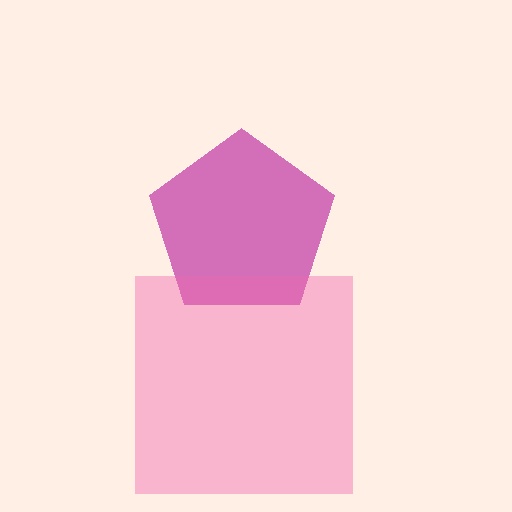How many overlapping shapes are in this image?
There are 2 overlapping shapes in the image.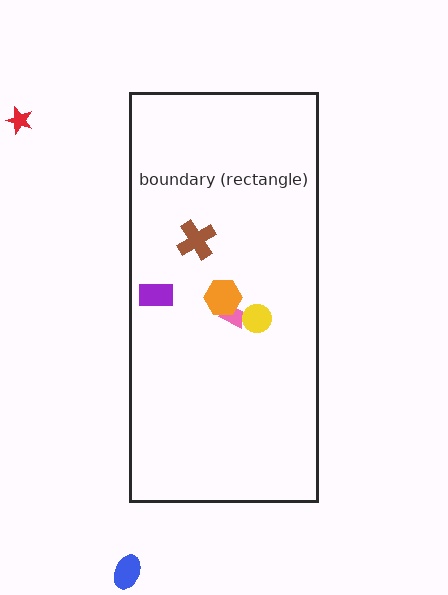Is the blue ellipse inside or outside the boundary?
Outside.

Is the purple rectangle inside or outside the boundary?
Inside.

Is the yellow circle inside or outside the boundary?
Inside.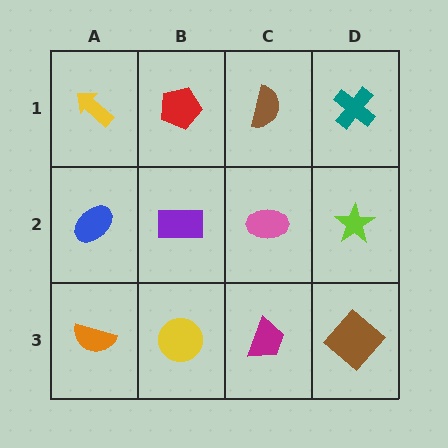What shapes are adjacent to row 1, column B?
A purple rectangle (row 2, column B), a yellow arrow (row 1, column A), a brown semicircle (row 1, column C).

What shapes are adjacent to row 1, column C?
A pink ellipse (row 2, column C), a red pentagon (row 1, column B), a teal cross (row 1, column D).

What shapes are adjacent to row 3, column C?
A pink ellipse (row 2, column C), a yellow circle (row 3, column B), a brown diamond (row 3, column D).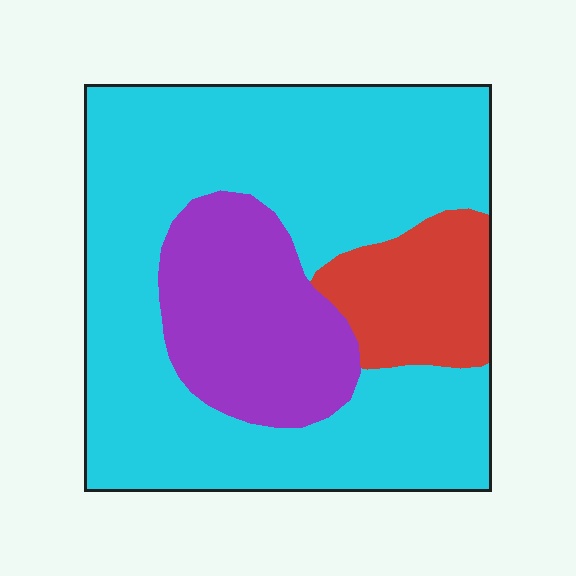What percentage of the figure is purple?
Purple takes up about one fifth (1/5) of the figure.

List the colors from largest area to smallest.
From largest to smallest: cyan, purple, red.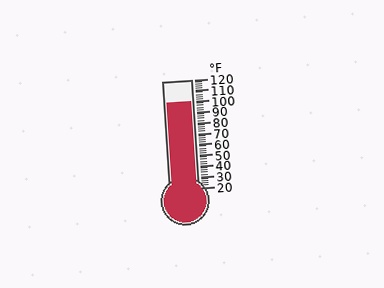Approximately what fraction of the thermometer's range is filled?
The thermometer is filled to approximately 80% of its range.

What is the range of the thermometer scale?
The thermometer scale ranges from 20°F to 120°F.